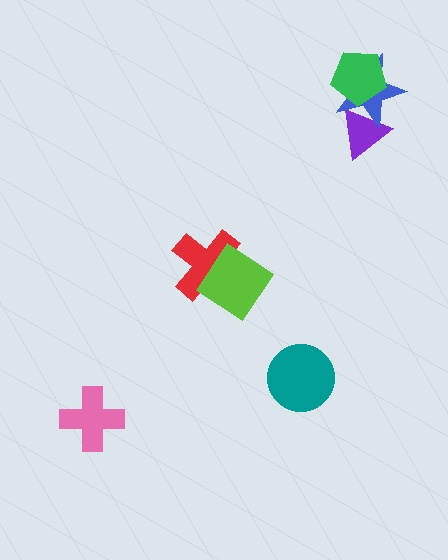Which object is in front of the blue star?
The green pentagon is in front of the blue star.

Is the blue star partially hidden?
Yes, it is partially covered by another shape.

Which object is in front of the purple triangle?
The blue star is in front of the purple triangle.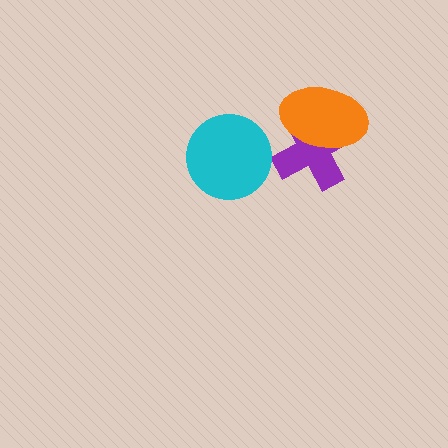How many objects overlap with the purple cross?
1 object overlaps with the purple cross.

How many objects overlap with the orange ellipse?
1 object overlaps with the orange ellipse.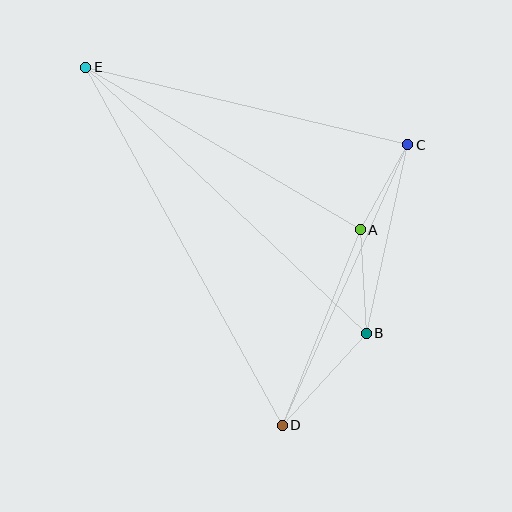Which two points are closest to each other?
Points A and C are closest to each other.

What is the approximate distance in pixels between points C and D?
The distance between C and D is approximately 307 pixels.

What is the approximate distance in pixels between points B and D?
The distance between B and D is approximately 124 pixels.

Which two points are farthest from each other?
Points D and E are farthest from each other.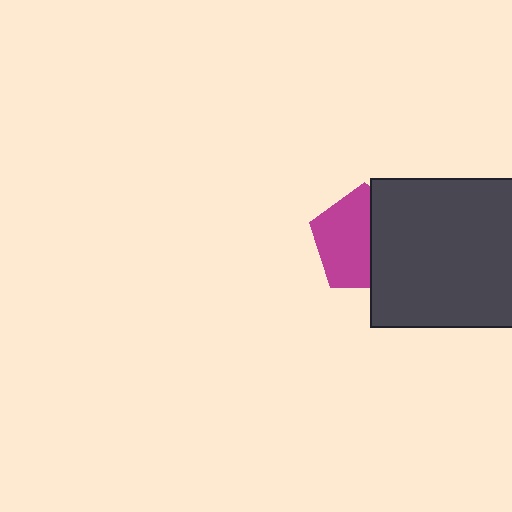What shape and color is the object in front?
The object in front is a dark gray square.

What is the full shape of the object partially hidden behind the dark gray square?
The partially hidden object is a magenta pentagon.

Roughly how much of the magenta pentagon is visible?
About half of it is visible (roughly 56%).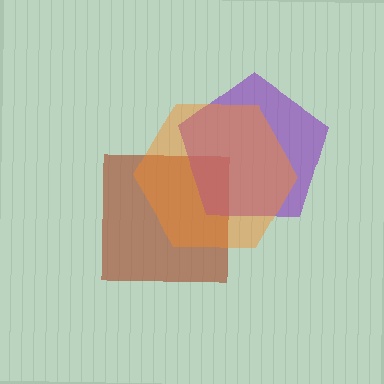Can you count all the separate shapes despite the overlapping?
Yes, there are 3 separate shapes.